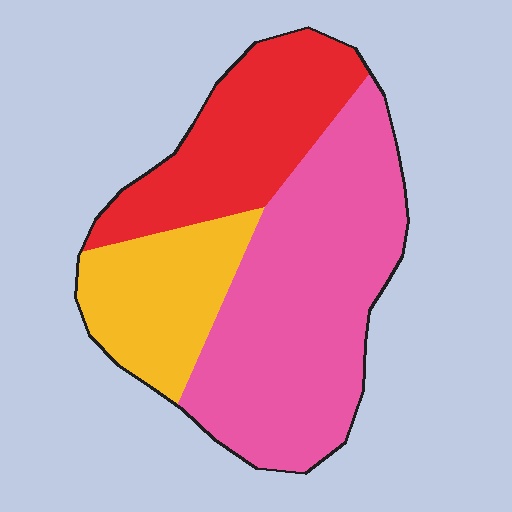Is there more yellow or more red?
Red.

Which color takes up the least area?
Yellow, at roughly 20%.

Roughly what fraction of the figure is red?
Red covers 28% of the figure.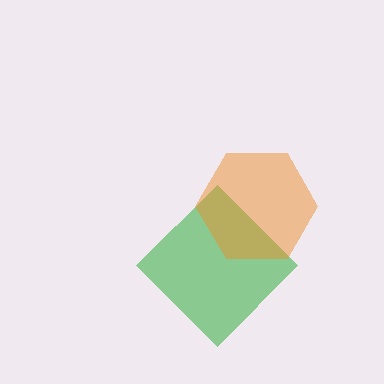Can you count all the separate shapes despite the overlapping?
Yes, there are 2 separate shapes.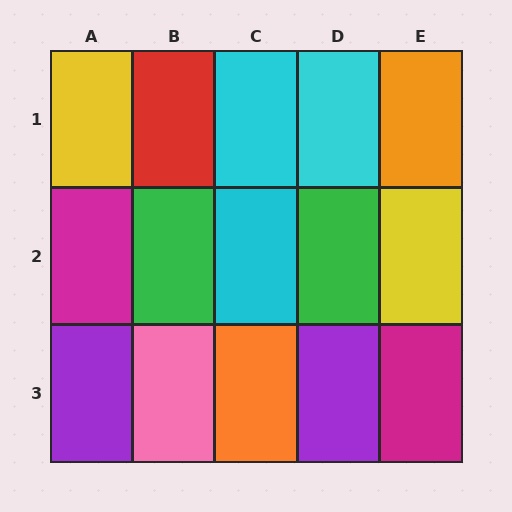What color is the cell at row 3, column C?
Orange.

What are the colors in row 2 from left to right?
Magenta, green, cyan, green, yellow.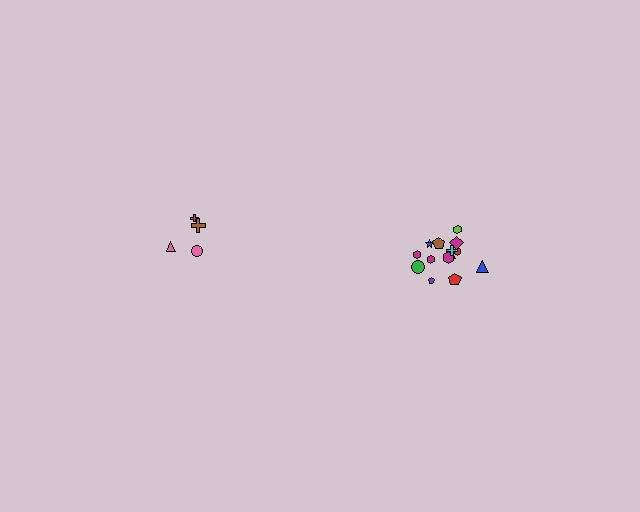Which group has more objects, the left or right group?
The right group.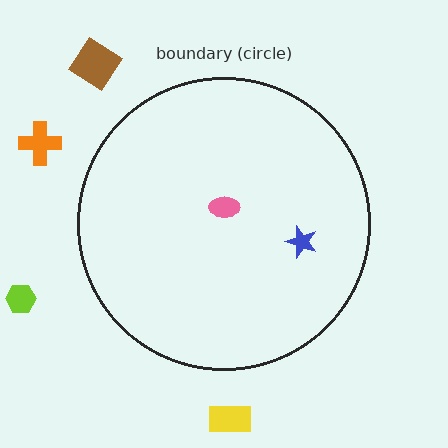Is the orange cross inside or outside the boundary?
Outside.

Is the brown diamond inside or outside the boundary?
Outside.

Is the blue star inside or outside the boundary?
Inside.